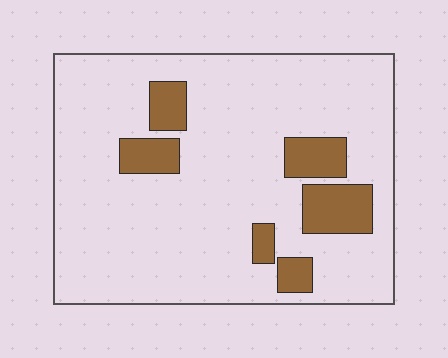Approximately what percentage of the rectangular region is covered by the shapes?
Approximately 15%.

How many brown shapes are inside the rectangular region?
6.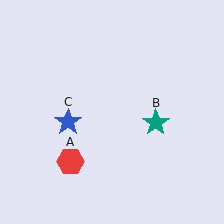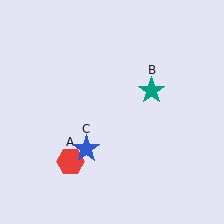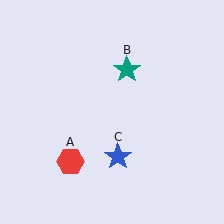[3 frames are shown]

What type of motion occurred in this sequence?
The teal star (object B), blue star (object C) rotated counterclockwise around the center of the scene.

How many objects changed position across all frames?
2 objects changed position: teal star (object B), blue star (object C).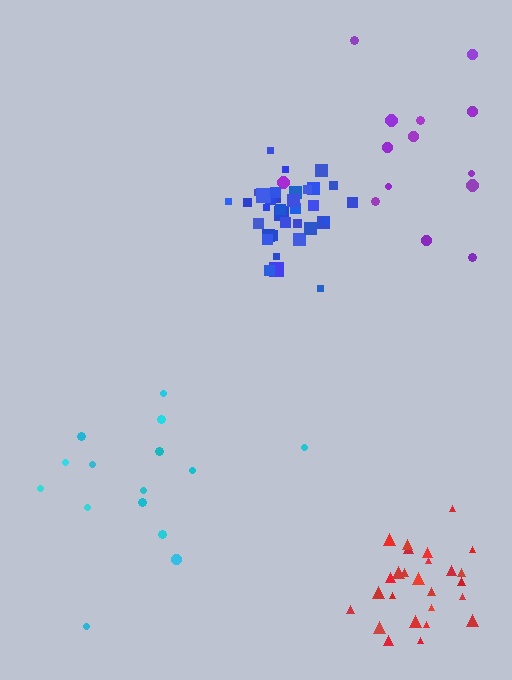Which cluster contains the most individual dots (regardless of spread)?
Blue (35).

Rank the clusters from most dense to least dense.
blue, red, purple, cyan.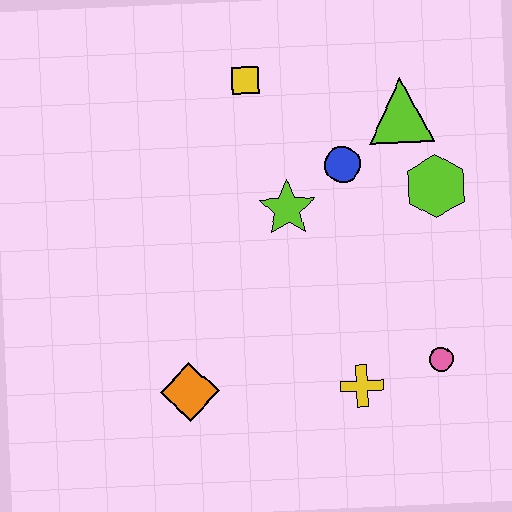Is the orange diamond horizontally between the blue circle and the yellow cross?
No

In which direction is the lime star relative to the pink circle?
The lime star is above the pink circle.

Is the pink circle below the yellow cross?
No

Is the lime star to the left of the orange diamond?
No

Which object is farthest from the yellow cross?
The yellow square is farthest from the yellow cross.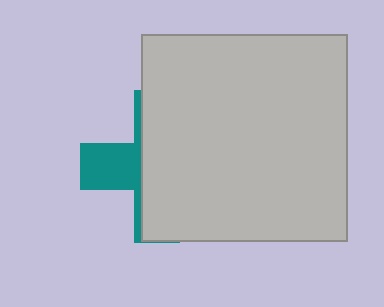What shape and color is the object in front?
The object in front is a light gray square.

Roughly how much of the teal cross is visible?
A small part of it is visible (roughly 31%).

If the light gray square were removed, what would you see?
You would see the complete teal cross.